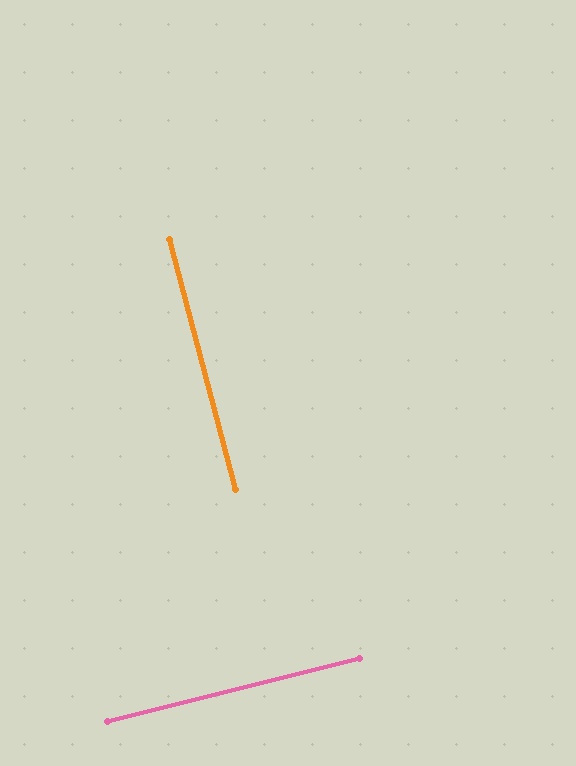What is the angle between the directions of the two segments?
Approximately 89 degrees.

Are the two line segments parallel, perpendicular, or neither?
Perpendicular — they meet at approximately 89°.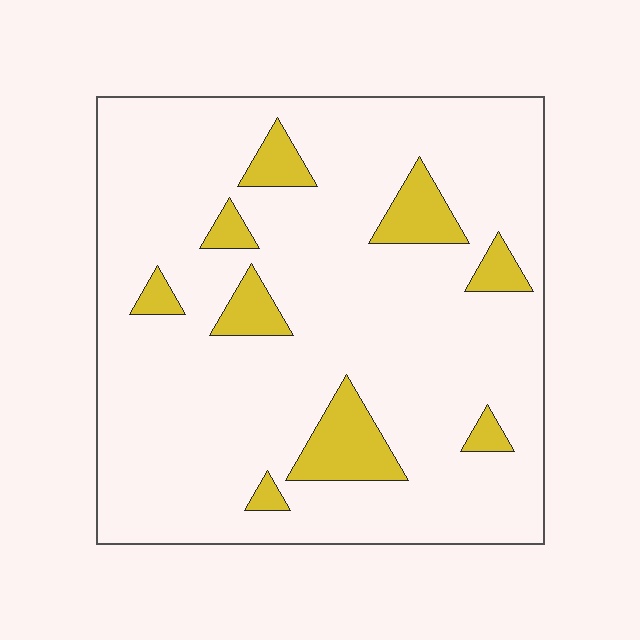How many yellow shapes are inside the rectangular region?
9.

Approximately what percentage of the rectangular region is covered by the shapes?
Approximately 10%.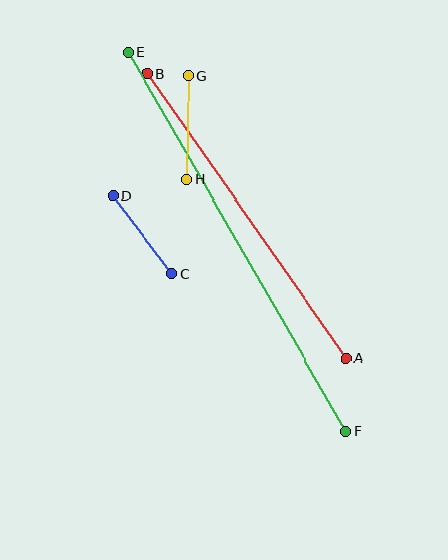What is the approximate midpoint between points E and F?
The midpoint is at approximately (237, 242) pixels.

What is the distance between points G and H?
The distance is approximately 103 pixels.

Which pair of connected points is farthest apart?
Points E and F are farthest apart.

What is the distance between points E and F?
The distance is approximately 436 pixels.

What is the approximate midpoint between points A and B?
The midpoint is at approximately (247, 216) pixels.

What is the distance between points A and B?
The distance is approximately 347 pixels.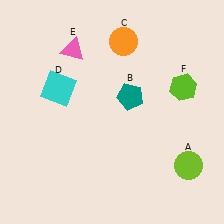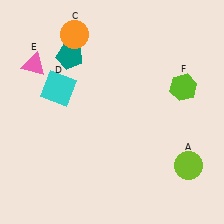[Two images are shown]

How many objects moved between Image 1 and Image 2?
3 objects moved between the two images.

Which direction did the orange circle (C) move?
The orange circle (C) moved left.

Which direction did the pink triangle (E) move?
The pink triangle (E) moved left.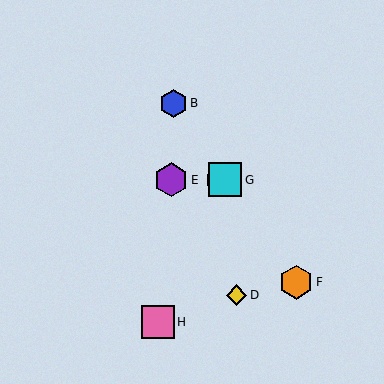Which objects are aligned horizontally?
Objects A, C, E, G are aligned horizontally.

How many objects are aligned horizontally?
4 objects (A, C, E, G) are aligned horizontally.